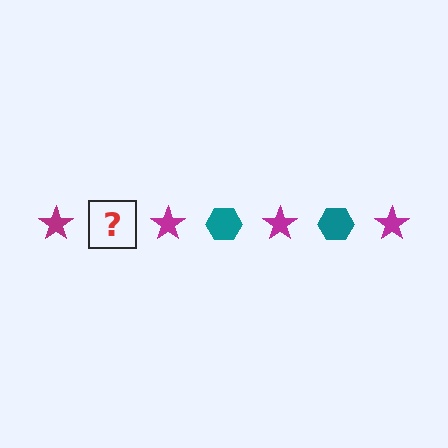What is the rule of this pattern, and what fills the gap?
The rule is that the pattern alternates between magenta star and teal hexagon. The gap should be filled with a teal hexagon.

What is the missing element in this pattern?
The missing element is a teal hexagon.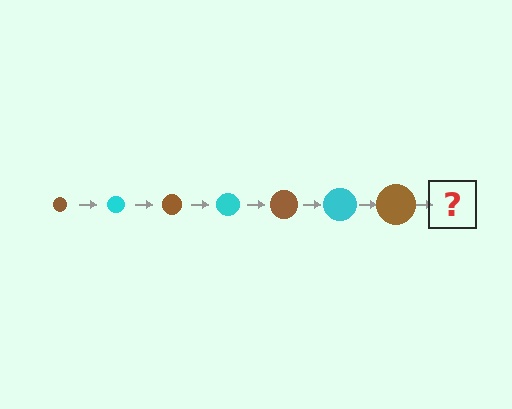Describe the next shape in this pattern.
It should be a cyan circle, larger than the previous one.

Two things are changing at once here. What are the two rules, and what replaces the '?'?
The two rules are that the circle grows larger each step and the color cycles through brown and cyan. The '?' should be a cyan circle, larger than the previous one.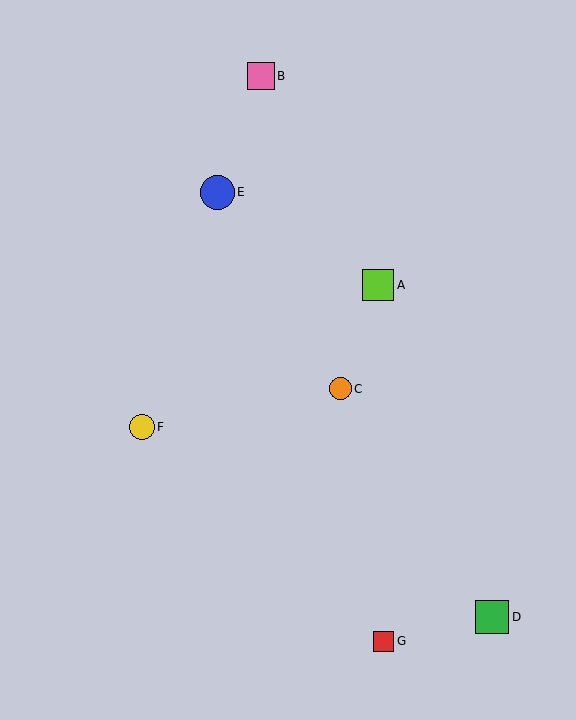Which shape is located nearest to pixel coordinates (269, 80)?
The pink square (labeled B) at (261, 76) is nearest to that location.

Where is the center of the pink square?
The center of the pink square is at (261, 76).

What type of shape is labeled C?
Shape C is an orange circle.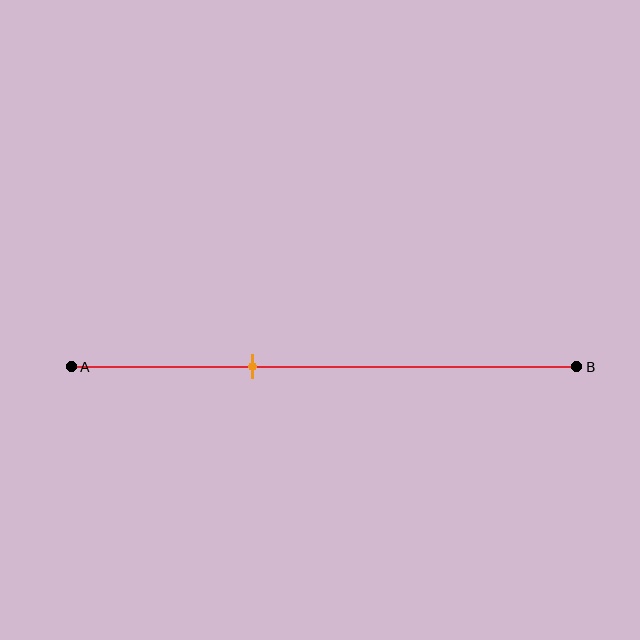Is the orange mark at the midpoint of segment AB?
No, the mark is at about 35% from A, not at the 50% midpoint.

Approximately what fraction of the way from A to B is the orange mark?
The orange mark is approximately 35% of the way from A to B.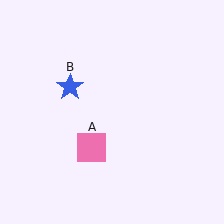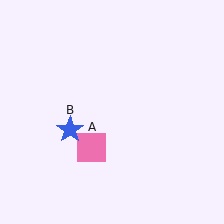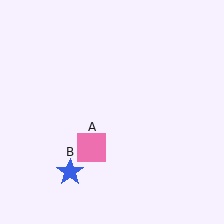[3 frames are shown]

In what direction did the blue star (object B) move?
The blue star (object B) moved down.